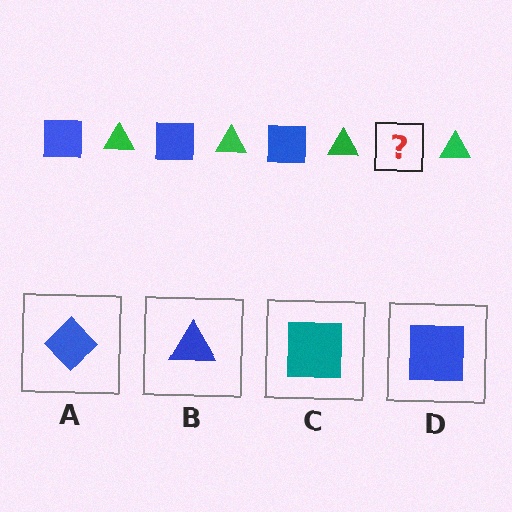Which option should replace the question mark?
Option D.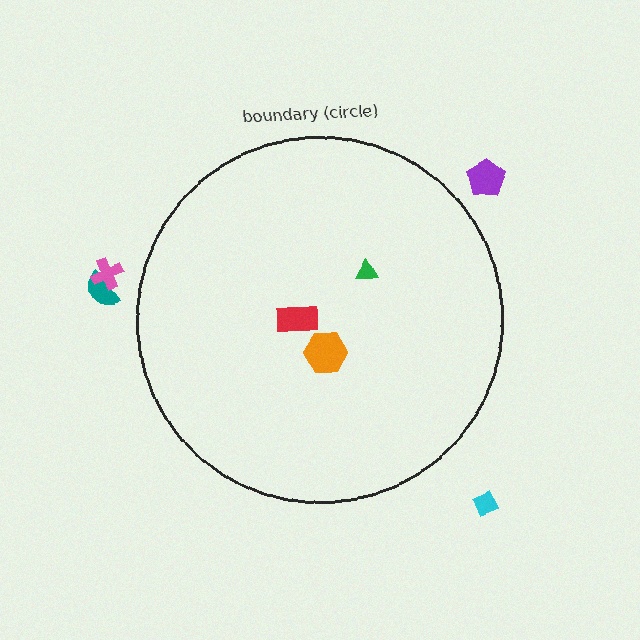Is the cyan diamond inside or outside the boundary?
Outside.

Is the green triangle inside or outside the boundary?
Inside.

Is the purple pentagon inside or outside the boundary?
Outside.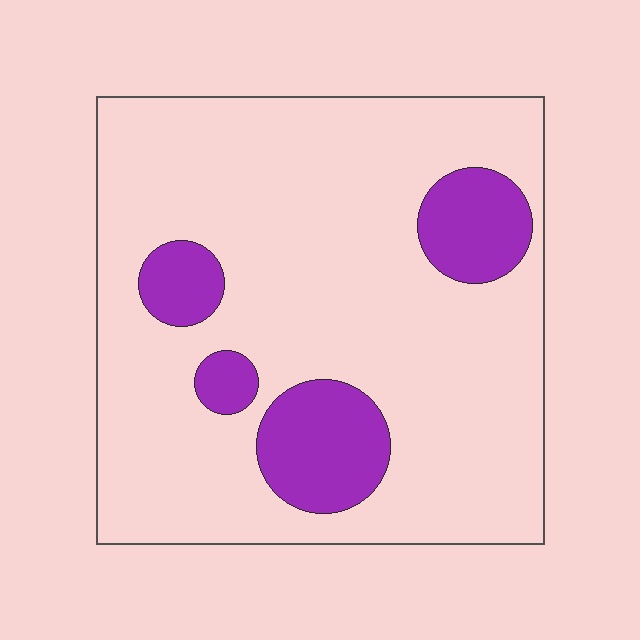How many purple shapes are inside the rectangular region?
4.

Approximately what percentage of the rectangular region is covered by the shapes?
Approximately 15%.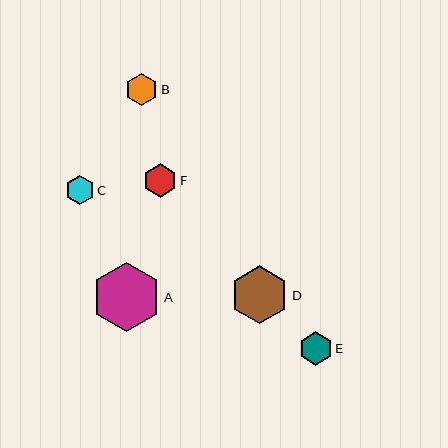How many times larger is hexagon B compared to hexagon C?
Hexagon B is approximately 1.1 times the size of hexagon C.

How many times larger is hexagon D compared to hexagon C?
Hexagon D is approximately 2.0 times the size of hexagon C.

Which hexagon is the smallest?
Hexagon C is the smallest with a size of approximately 29 pixels.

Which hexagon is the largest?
Hexagon A is the largest with a size of approximately 69 pixels.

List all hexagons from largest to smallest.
From largest to smallest: A, D, F, E, B, C.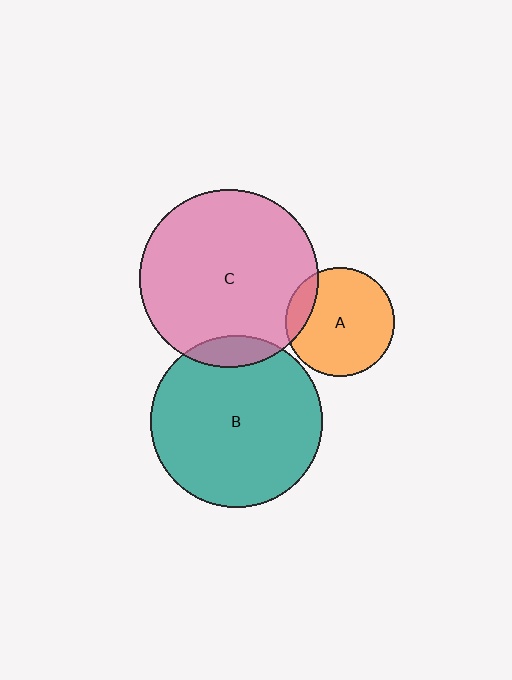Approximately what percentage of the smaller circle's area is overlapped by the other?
Approximately 10%.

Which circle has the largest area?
Circle C (pink).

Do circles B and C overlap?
Yes.